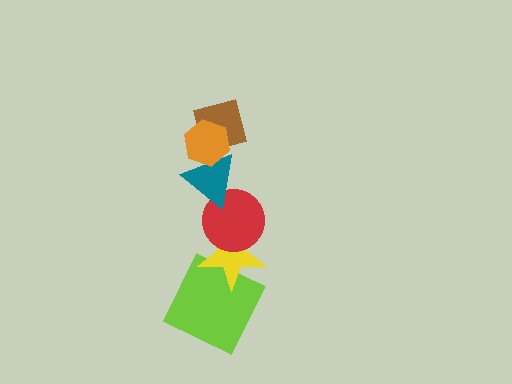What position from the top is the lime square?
The lime square is 6th from the top.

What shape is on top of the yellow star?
The red circle is on top of the yellow star.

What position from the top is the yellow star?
The yellow star is 5th from the top.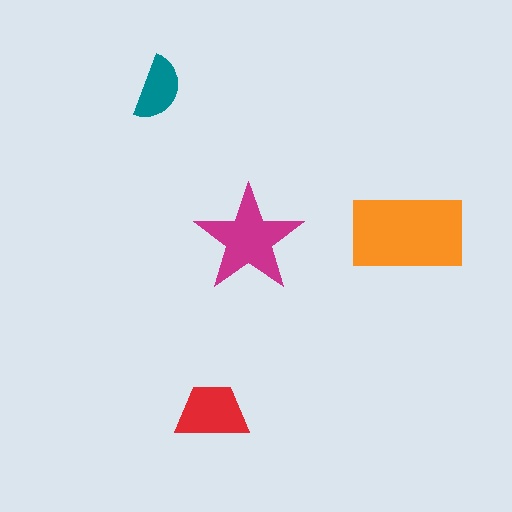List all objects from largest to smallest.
The orange rectangle, the magenta star, the red trapezoid, the teal semicircle.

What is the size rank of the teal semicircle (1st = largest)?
4th.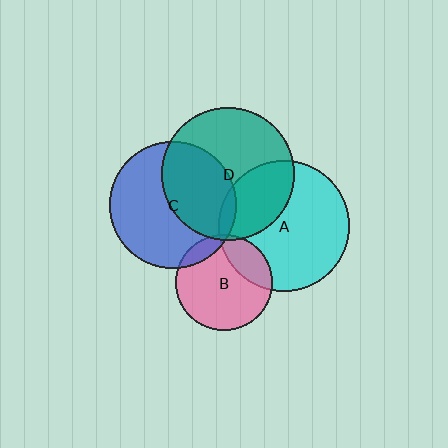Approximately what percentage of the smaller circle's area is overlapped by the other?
Approximately 25%.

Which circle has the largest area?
Circle D (teal).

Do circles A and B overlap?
Yes.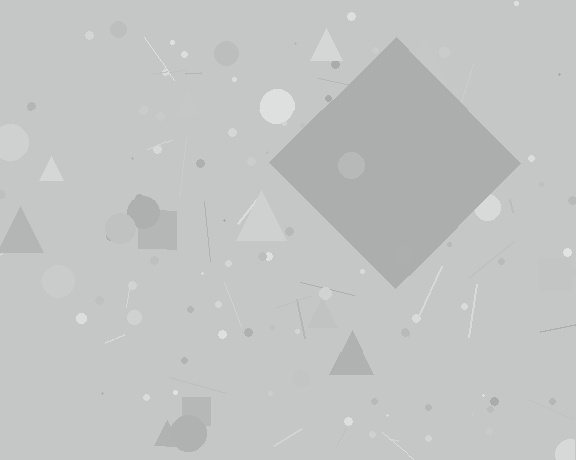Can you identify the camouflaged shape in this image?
The camouflaged shape is a diamond.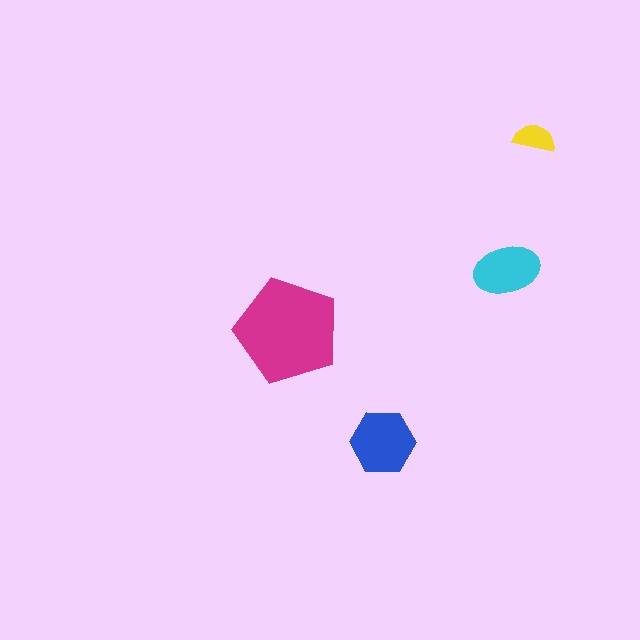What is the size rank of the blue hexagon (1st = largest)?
2nd.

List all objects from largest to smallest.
The magenta pentagon, the blue hexagon, the cyan ellipse, the yellow semicircle.